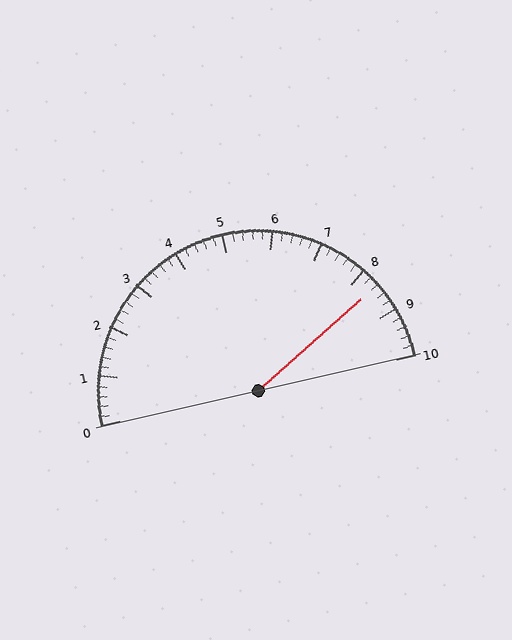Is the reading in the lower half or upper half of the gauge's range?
The reading is in the upper half of the range (0 to 10).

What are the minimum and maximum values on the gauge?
The gauge ranges from 0 to 10.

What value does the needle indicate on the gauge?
The needle indicates approximately 8.4.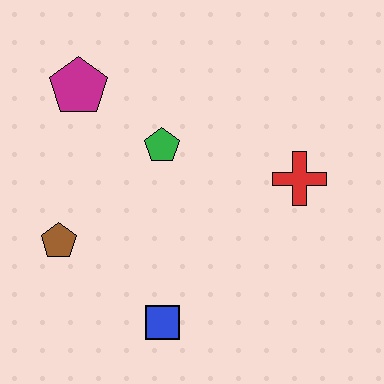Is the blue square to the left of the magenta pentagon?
No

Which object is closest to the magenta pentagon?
The green pentagon is closest to the magenta pentagon.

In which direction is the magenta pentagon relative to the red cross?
The magenta pentagon is to the left of the red cross.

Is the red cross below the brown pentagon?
No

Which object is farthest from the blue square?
The magenta pentagon is farthest from the blue square.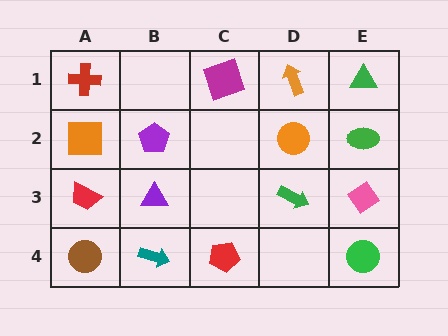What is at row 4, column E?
A green circle.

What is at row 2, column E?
A green ellipse.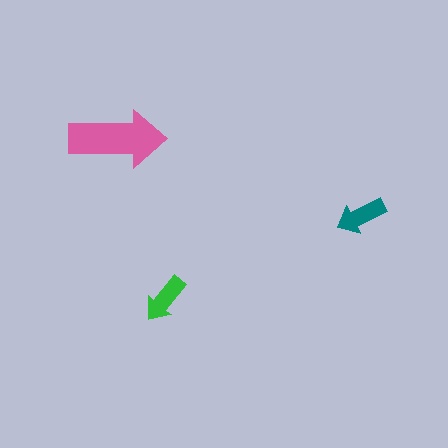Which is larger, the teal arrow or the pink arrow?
The pink one.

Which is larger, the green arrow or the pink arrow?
The pink one.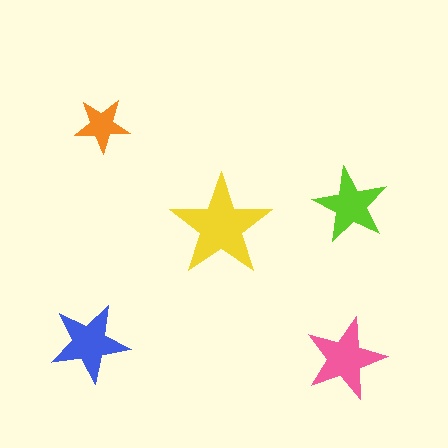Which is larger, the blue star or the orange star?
The blue one.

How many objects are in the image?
There are 5 objects in the image.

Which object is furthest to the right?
The lime star is rightmost.